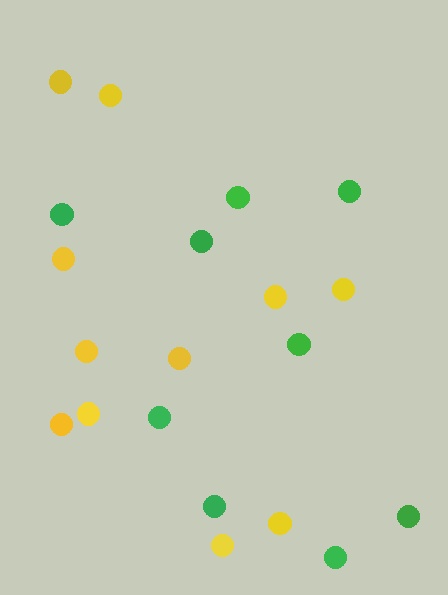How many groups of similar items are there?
There are 2 groups: one group of green circles (9) and one group of yellow circles (11).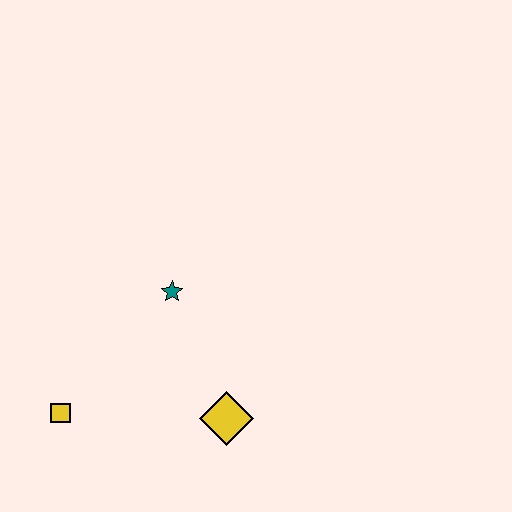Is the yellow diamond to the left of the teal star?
No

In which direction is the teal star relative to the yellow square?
The teal star is above the yellow square.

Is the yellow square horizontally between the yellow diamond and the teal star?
No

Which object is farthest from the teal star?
The yellow square is farthest from the teal star.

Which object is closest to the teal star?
The yellow diamond is closest to the teal star.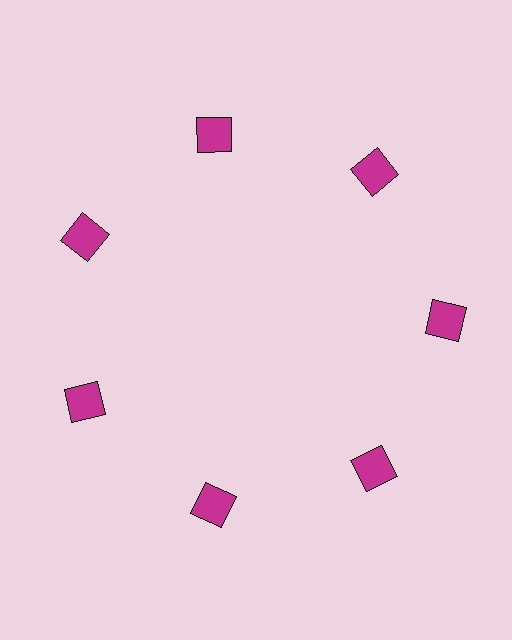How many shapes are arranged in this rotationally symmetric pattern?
There are 7 shapes, arranged in 7 groups of 1.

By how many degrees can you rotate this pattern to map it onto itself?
The pattern maps onto itself every 51 degrees of rotation.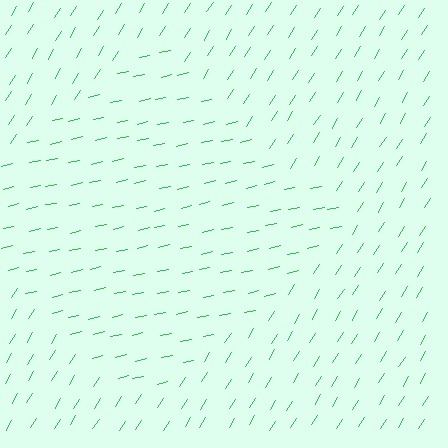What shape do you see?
I see a diamond.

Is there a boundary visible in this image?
Yes, there is a texture boundary formed by a change in line orientation.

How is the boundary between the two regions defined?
The boundary is defined purely by a change in line orientation (approximately 45 degrees difference). All lines are the same color and thickness.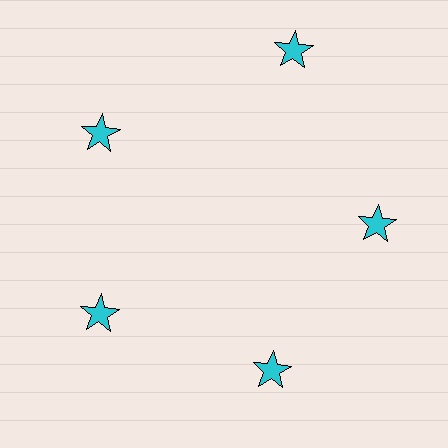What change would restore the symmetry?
The symmetry would be restored by moving it inward, back onto the ring so that all 5 stars sit at equal angles and equal distance from the center.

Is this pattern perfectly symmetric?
No. The 5 cyan stars are arranged in a ring, but one element near the 1 o'clock position is pushed outward from the center, breaking the 5-fold rotational symmetry.